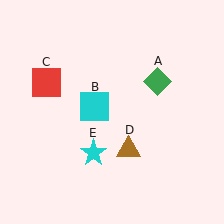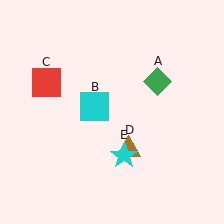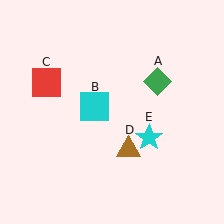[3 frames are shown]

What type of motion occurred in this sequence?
The cyan star (object E) rotated counterclockwise around the center of the scene.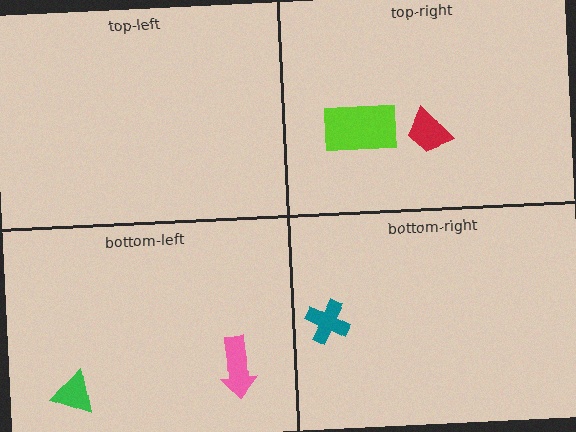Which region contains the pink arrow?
The bottom-left region.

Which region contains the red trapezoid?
The top-right region.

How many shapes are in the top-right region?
2.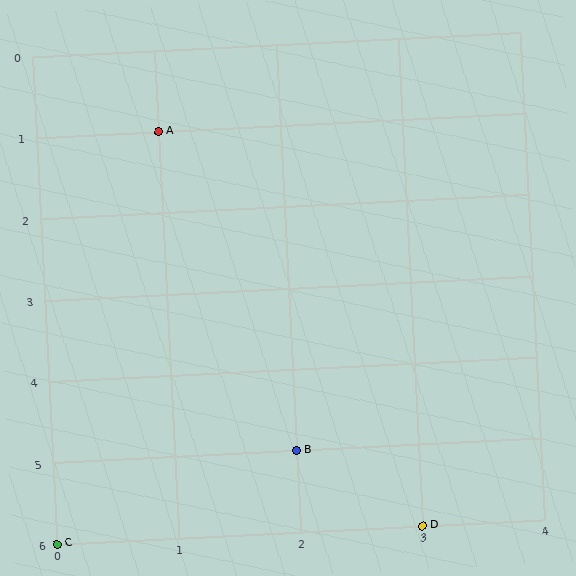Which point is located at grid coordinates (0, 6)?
Point C is at (0, 6).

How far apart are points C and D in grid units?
Points C and D are 3 columns apart.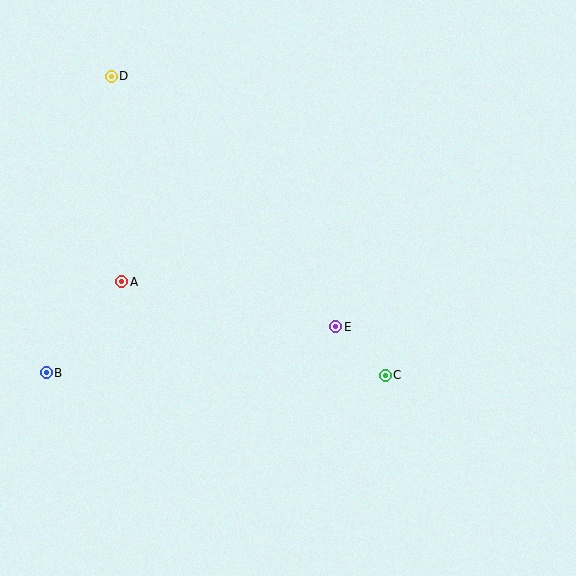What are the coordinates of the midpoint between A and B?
The midpoint between A and B is at (84, 328).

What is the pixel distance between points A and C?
The distance between A and C is 279 pixels.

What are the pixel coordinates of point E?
Point E is at (336, 327).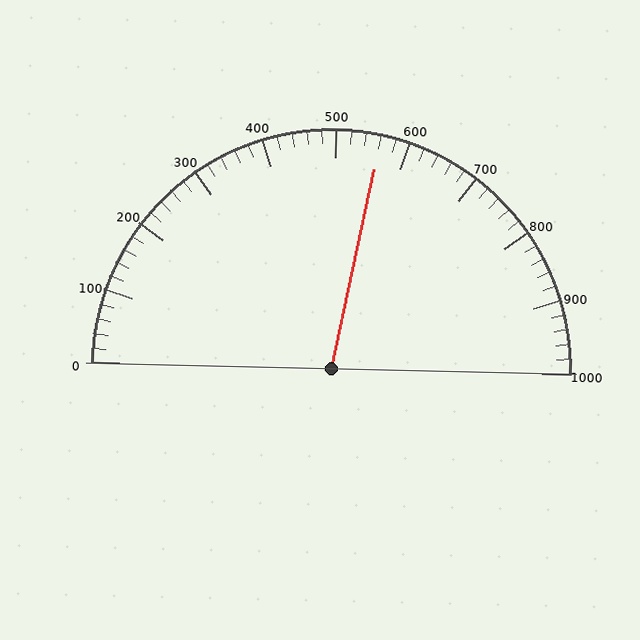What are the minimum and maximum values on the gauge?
The gauge ranges from 0 to 1000.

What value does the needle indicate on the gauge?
The needle indicates approximately 560.